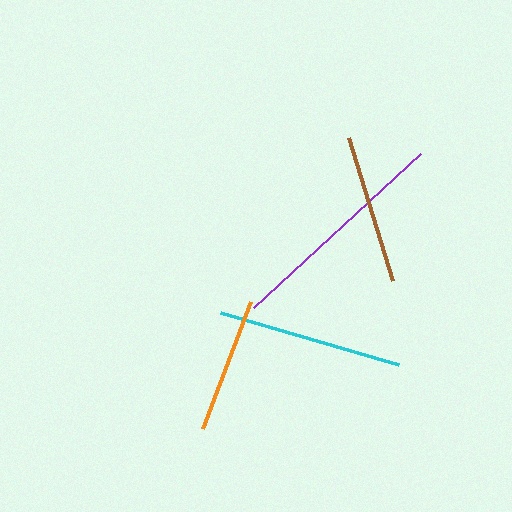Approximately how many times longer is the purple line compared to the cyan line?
The purple line is approximately 1.2 times the length of the cyan line.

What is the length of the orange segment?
The orange segment is approximately 136 pixels long.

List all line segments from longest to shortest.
From longest to shortest: purple, cyan, brown, orange.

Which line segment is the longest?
The purple line is the longest at approximately 228 pixels.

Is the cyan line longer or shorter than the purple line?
The purple line is longer than the cyan line.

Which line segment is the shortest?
The orange line is the shortest at approximately 136 pixels.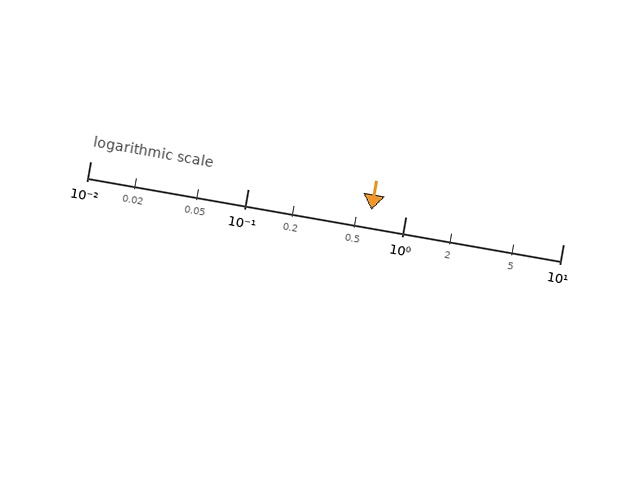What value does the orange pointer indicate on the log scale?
The pointer indicates approximately 0.61.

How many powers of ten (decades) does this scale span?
The scale spans 3 decades, from 0.01 to 10.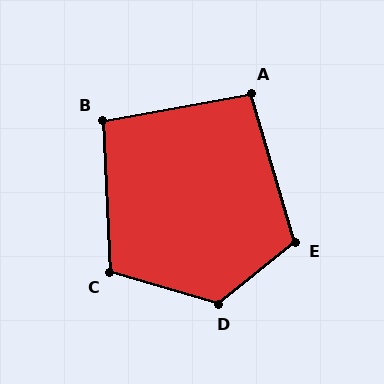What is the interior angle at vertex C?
Approximately 109 degrees (obtuse).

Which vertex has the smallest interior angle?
A, at approximately 96 degrees.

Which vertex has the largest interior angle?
D, at approximately 125 degrees.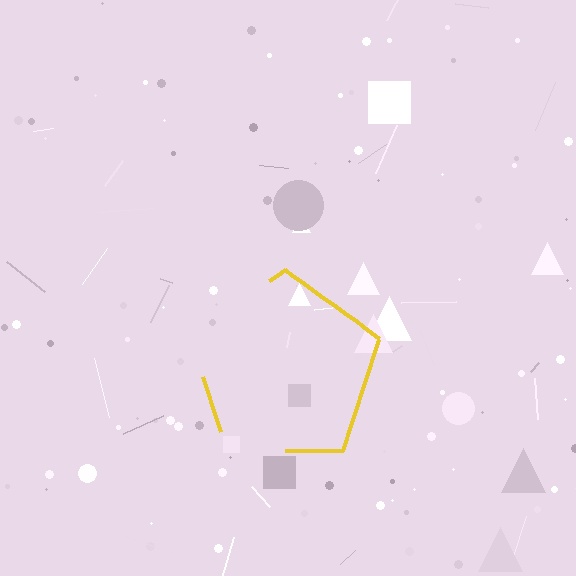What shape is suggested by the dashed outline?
The dashed outline suggests a pentagon.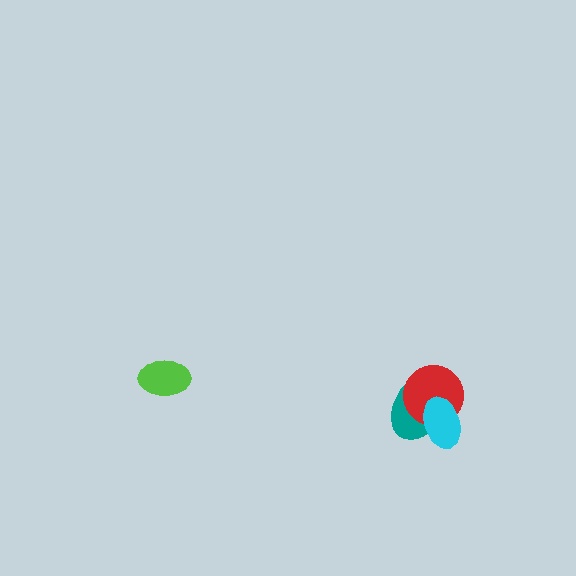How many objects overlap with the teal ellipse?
2 objects overlap with the teal ellipse.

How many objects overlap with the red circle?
2 objects overlap with the red circle.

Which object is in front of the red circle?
The cyan ellipse is in front of the red circle.